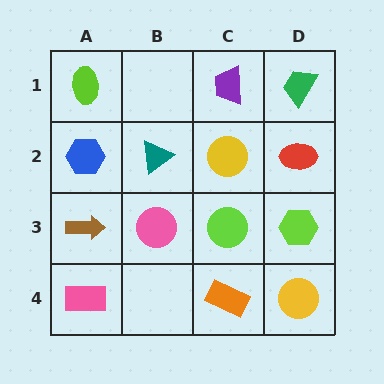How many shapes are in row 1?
3 shapes.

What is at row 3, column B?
A pink circle.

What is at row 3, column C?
A lime circle.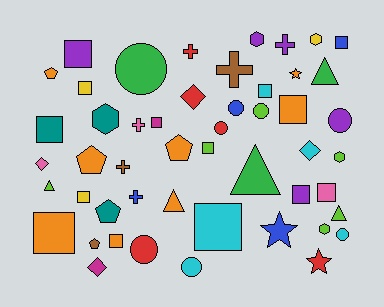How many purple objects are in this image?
There are 5 purple objects.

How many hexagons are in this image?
There are 5 hexagons.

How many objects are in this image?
There are 50 objects.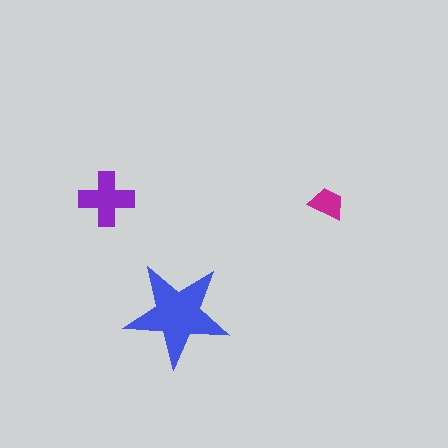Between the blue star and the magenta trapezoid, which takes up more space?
The blue star.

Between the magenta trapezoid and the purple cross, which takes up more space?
The purple cross.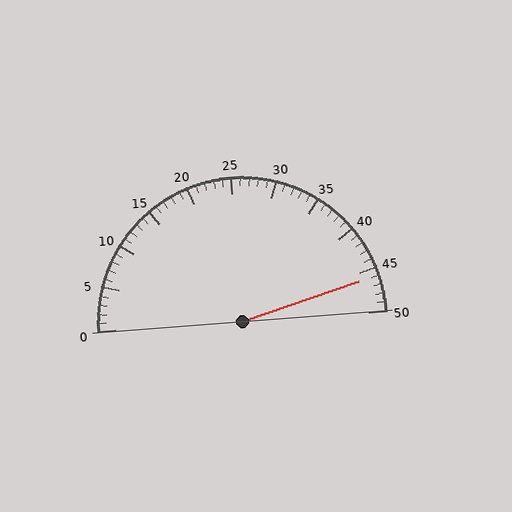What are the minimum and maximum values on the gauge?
The gauge ranges from 0 to 50.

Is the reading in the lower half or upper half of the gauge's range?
The reading is in the upper half of the range (0 to 50).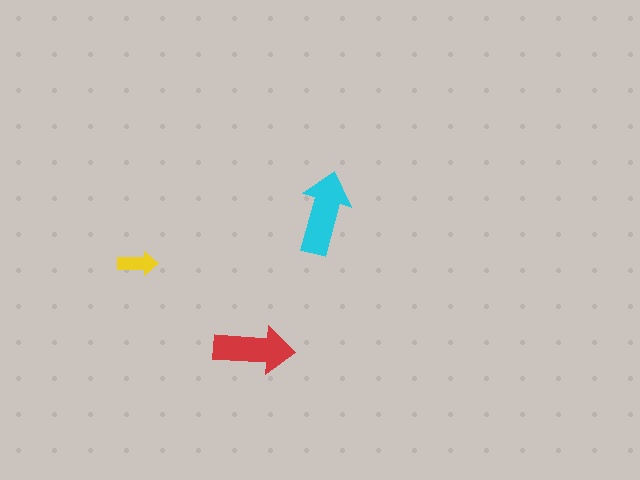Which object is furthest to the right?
The cyan arrow is rightmost.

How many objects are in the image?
There are 3 objects in the image.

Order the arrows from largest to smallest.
the cyan one, the red one, the yellow one.